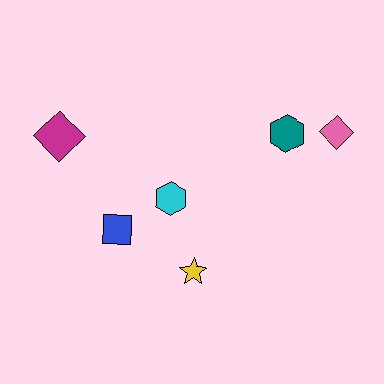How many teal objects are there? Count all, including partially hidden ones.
There is 1 teal object.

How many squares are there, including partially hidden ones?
There is 1 square.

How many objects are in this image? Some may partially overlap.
There are 6 objects.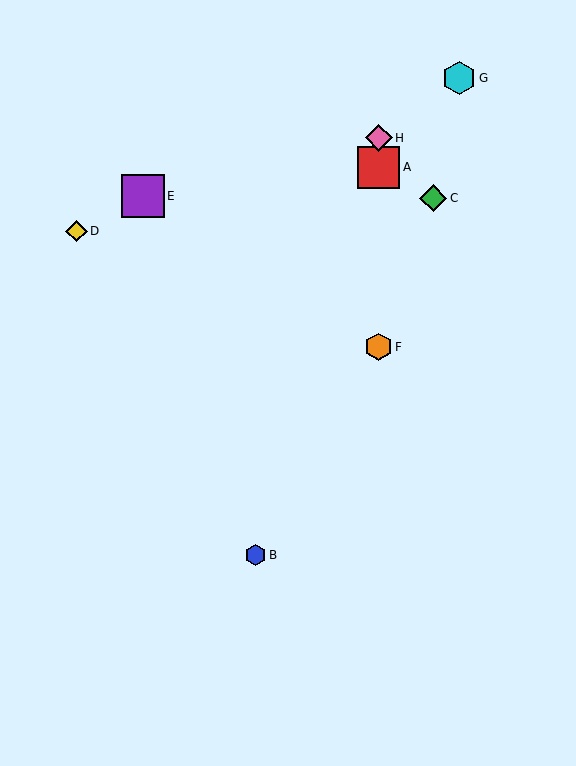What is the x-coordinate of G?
Object G is at x≈459.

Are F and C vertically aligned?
No, F is at x≈379 and C is at x≈433.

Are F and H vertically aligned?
Yes, both are at x≈379.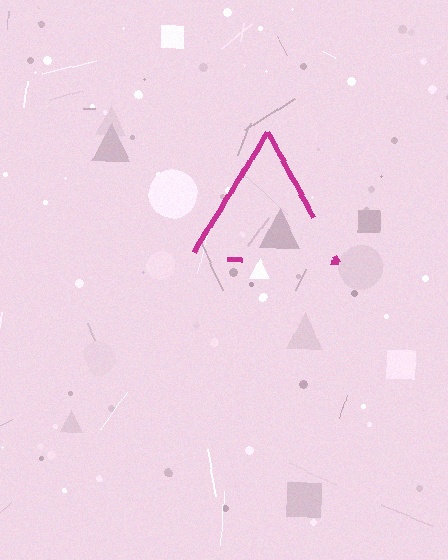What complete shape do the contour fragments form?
The contour fragments form a triangle.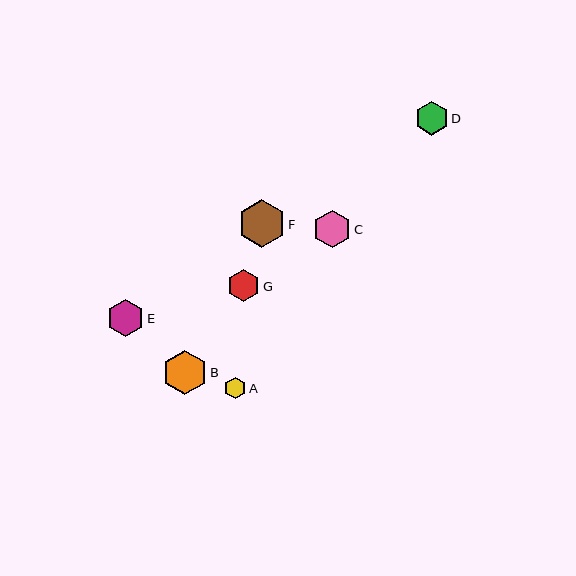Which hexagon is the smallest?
Hexagon A is the smallest with a size of approximately 22 pixels.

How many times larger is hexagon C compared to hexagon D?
Hexagon C is approximately 1.1 times the size of hexagon D.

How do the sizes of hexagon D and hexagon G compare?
Hexagon D and hexagon G are approximately the same size.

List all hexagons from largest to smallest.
From largest to smallest: F, B, C, E, D, G, A.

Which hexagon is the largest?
Hexagon F is the largest with a size of approximately 48 pixels.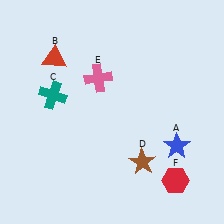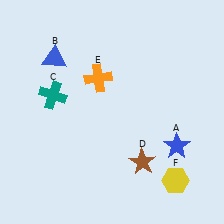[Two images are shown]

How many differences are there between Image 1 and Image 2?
There are 3 differences between the two images.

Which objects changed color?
B changed from red to blue. E changed from pink to orange. F changed from red to yellow.